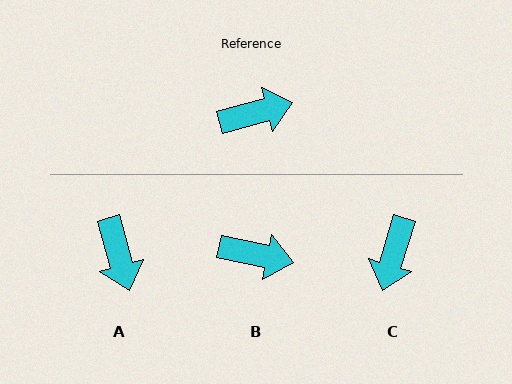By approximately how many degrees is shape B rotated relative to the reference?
Approximately 27 degrees clockwise.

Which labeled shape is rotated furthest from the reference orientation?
C, about 122 degrees away.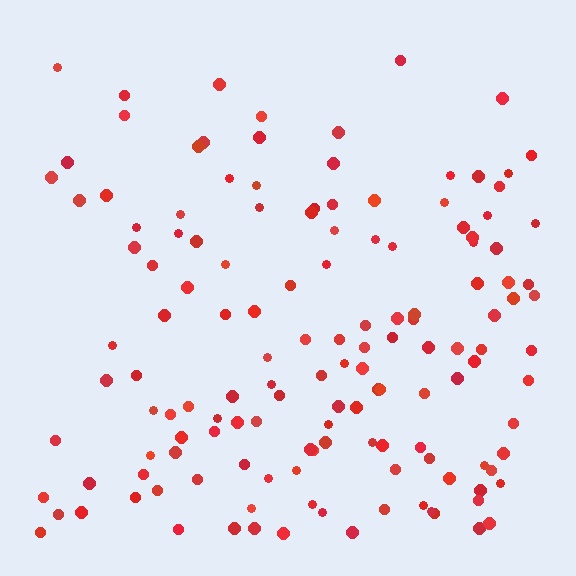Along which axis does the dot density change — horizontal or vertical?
Vertical.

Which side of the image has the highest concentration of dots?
The bottom.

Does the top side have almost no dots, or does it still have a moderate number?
Still a moderate number, just noticeably fewer than the bottom.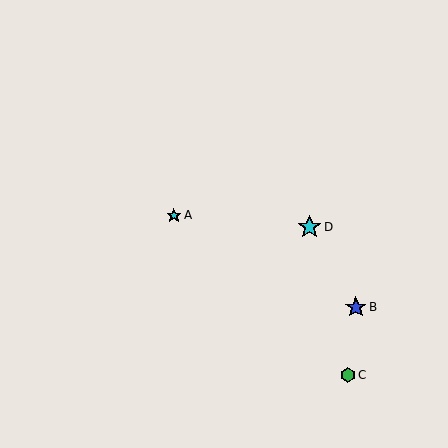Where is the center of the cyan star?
The center of the cyan star is at (309, 227).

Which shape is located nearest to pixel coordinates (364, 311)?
The blue star (labeled B) at (356, 307) is nearest to that location.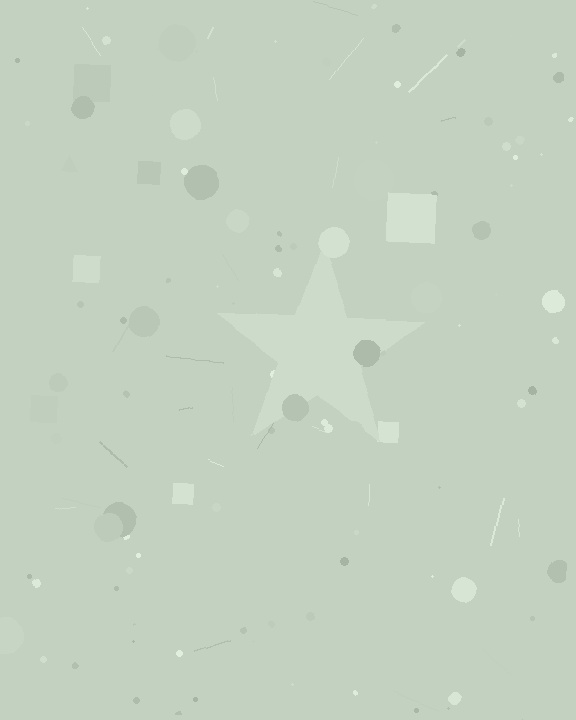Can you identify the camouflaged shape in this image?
The camouflaged shape is a star.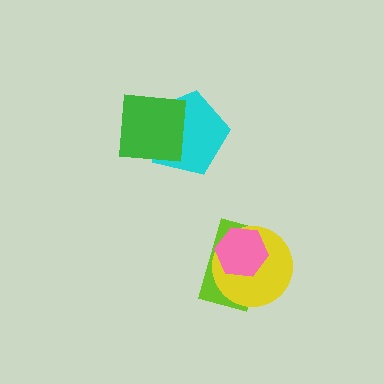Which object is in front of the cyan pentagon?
The green square is in front of the cyan pentagon.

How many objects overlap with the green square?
1 object overlaps with the green square.